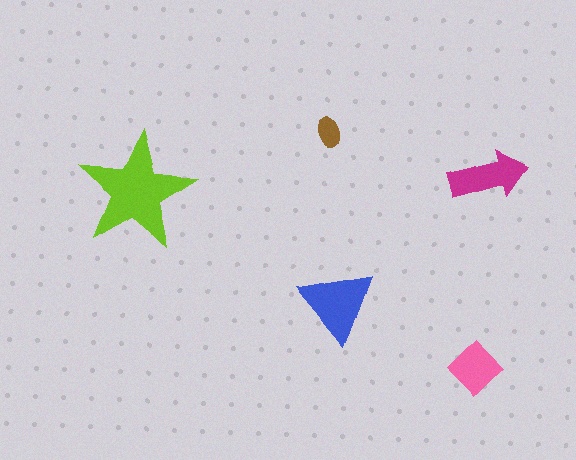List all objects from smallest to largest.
The brown ellipse, the pink diamond, the magenta arrow, the blue triangle, the lime star.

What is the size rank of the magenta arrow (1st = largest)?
3rd.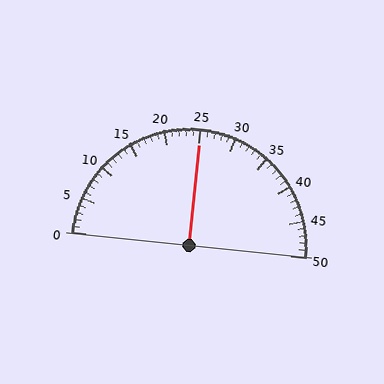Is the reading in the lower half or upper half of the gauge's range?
The reading is in the upper half of the range (0 to 50).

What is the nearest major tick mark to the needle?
The nearest major tick mark is 25.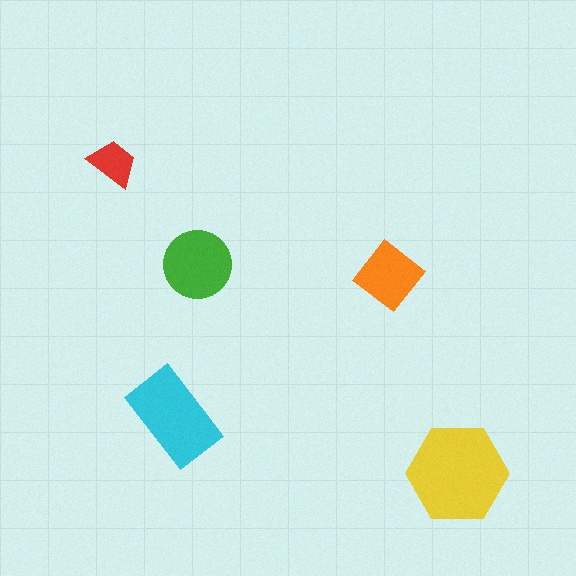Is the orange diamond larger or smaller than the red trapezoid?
Larger.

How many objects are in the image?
There are 5 objects in the image.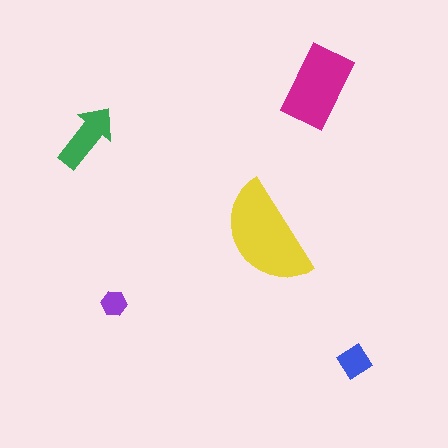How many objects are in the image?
There are 5 objects in the image.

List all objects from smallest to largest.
The purple hexagon, the blue diamond, the green arrow, the magenta rectangle, the yellow semicircle.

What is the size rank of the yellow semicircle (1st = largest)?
1st.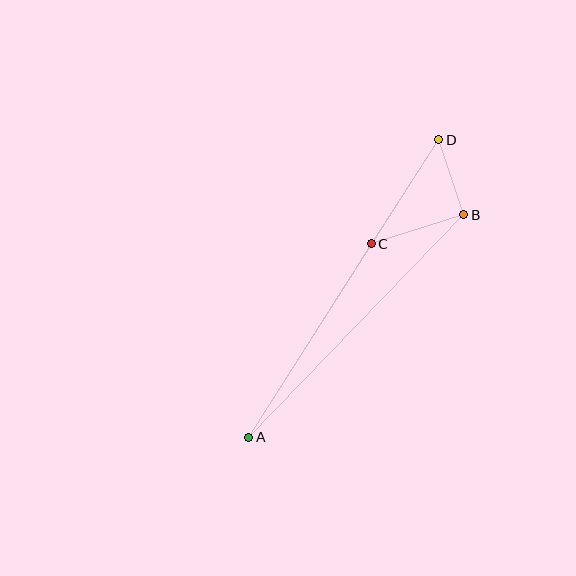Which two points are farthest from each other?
Points A and D are farthest from each other.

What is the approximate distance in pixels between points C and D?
The distance between C and D is approximately 124 pixels.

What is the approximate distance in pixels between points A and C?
The distance between A and C is approximately 229 pixels.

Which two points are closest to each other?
Points B and D are closest to each other.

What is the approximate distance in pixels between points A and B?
The distance between A and B is approximately 309 pixels.